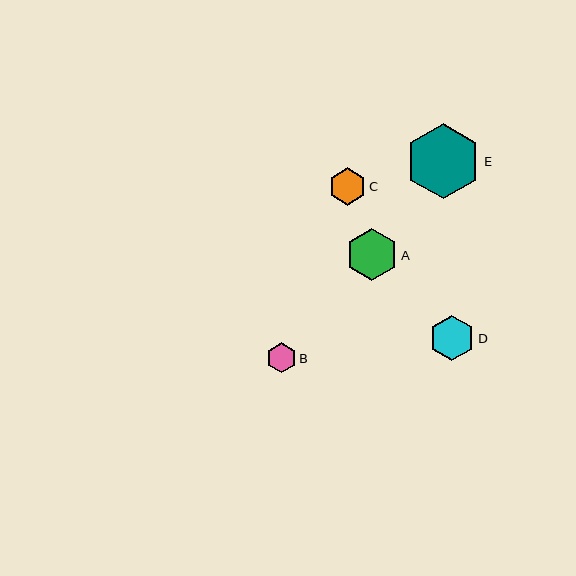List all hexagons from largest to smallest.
From largest to smallest: E, A, D, C, B.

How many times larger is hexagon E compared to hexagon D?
Hexagon E is approximately 1.7 times the size of hexagon D.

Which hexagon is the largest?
Hexagon E is the largest with a size of approximately 75 pixels.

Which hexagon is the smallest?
Hexagon B is the smallest with a size of approximately 30 pixels.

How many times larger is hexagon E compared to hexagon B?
Hexagon E is approximately 2.5 times the size of hexagon B.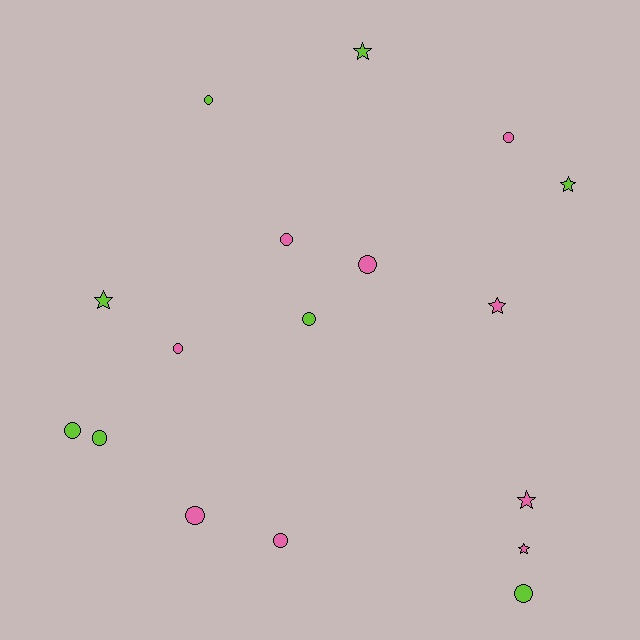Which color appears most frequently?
Pink, with 9 objects.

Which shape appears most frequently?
Circle, with 11 objects.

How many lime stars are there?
There are 3 lime stars.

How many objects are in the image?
There are 17 objects.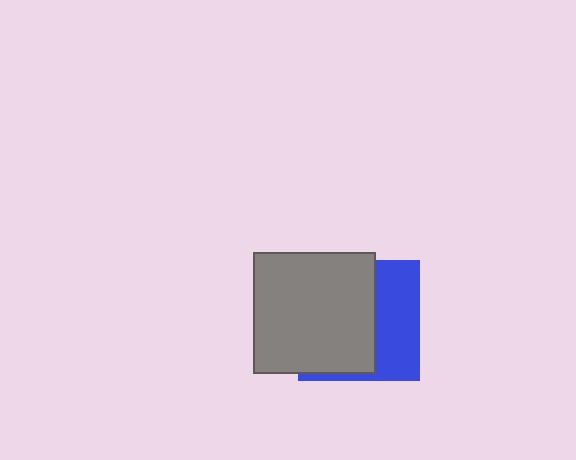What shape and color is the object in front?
The object in front is a gray square.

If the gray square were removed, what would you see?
You would see the complete blue square.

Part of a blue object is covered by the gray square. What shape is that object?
It is a square.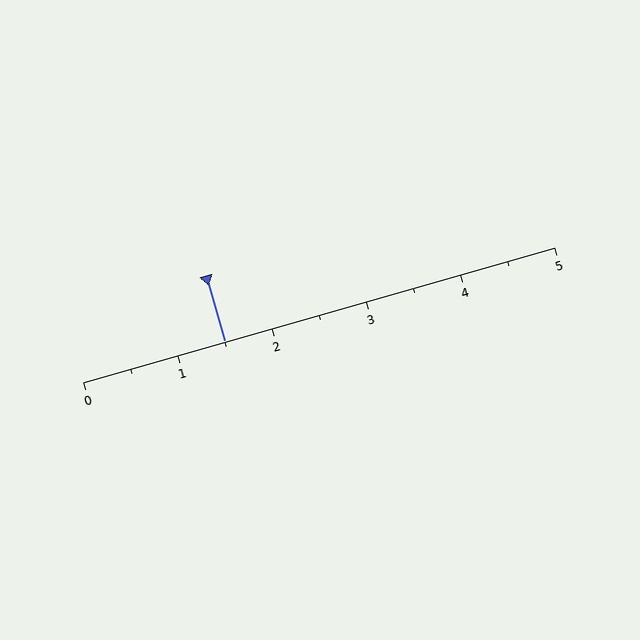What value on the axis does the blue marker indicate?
The marker indicates approximately 1.5.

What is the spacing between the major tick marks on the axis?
The major ticks are spaced 1 apart.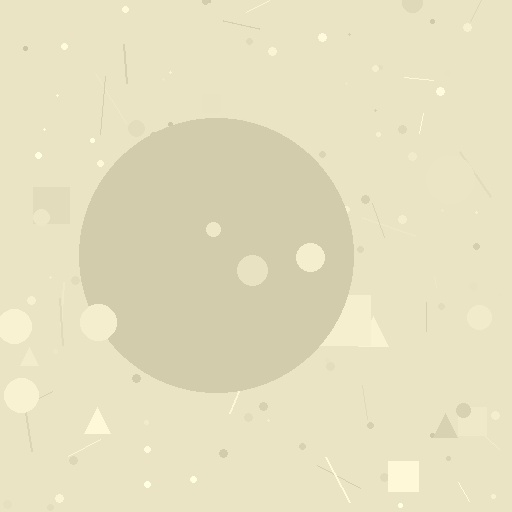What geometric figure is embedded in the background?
A circle is embedded in the background.